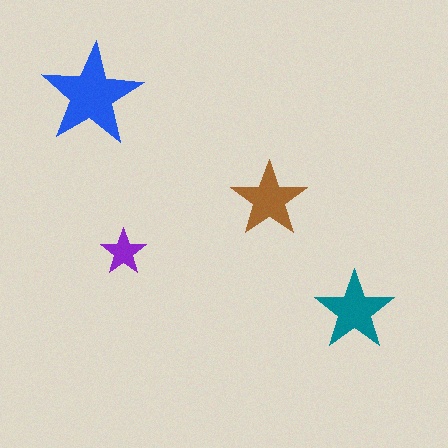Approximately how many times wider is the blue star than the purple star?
About 2 times wider.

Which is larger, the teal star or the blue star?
The blue one.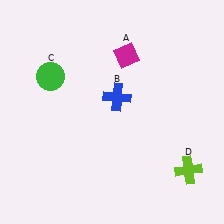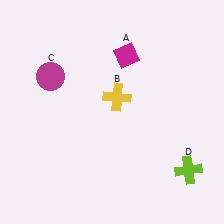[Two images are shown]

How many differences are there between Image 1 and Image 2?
There are 2 differences between the two images.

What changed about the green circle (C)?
In Image 1, C is green. In Image 2, it changed to magenta.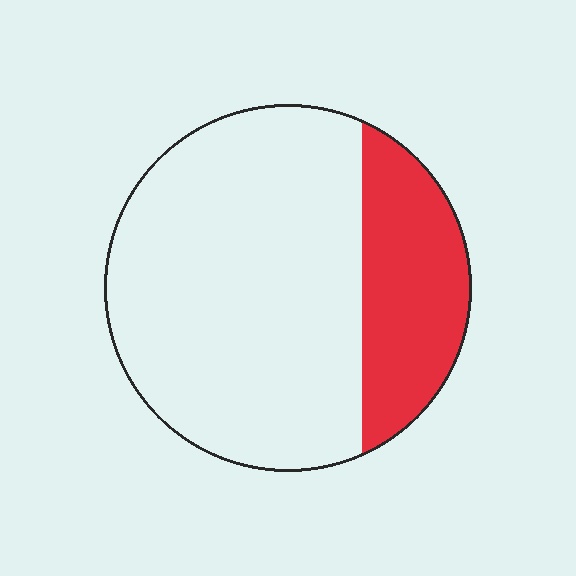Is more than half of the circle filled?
No.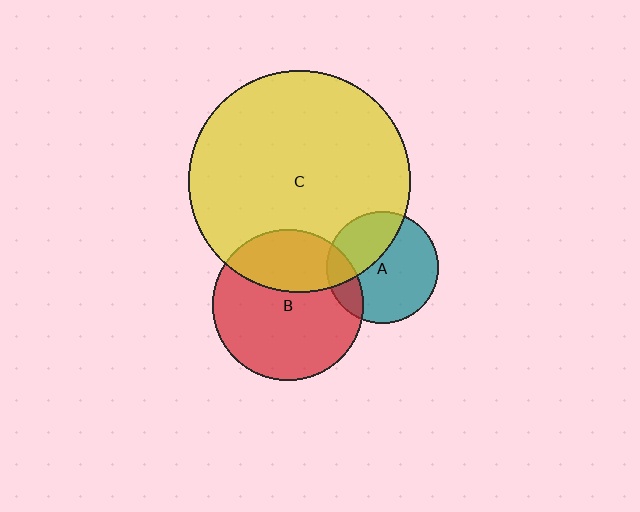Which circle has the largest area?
Circle C (yellow).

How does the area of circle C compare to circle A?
Approximately 3.9 times.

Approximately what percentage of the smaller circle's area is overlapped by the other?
Approximately 35%.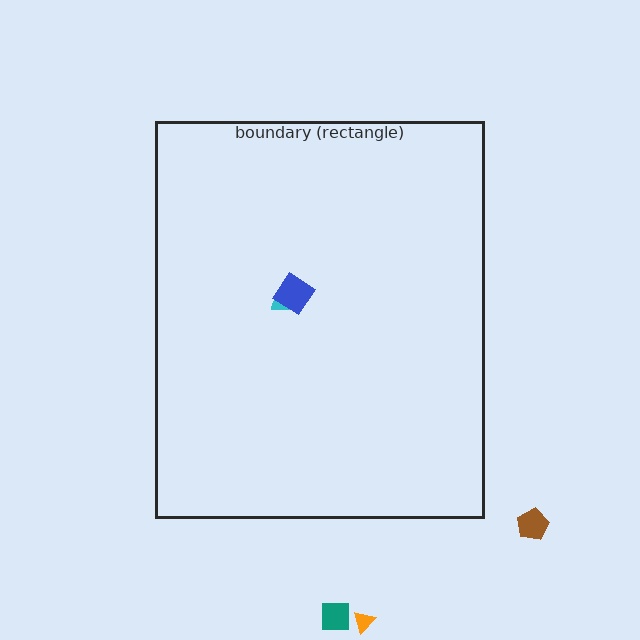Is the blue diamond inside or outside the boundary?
Inside.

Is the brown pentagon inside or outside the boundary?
Outside.